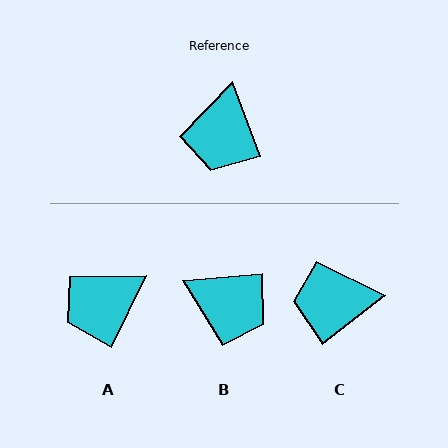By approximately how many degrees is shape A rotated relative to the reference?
Approximately 45 degrees clockwise.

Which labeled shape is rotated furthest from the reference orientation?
B, about 75 degrees away.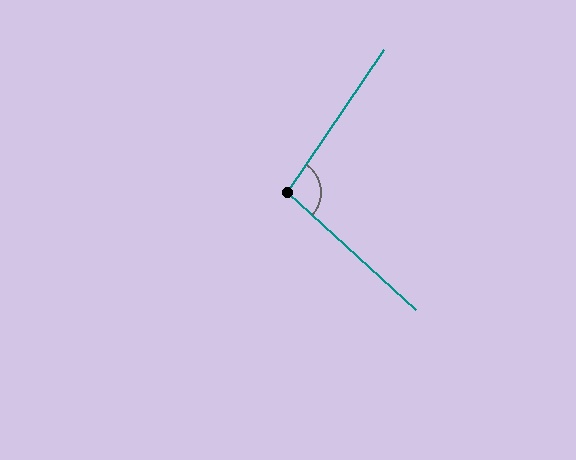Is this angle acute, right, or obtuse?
It is obtuse.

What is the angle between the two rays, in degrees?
Approximately 98 degrees.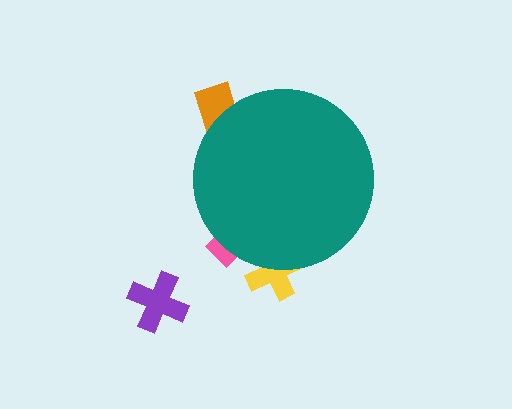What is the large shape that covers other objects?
A teal circle.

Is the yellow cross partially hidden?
Yes, the yellow cross is partially hidden behind the teal circle.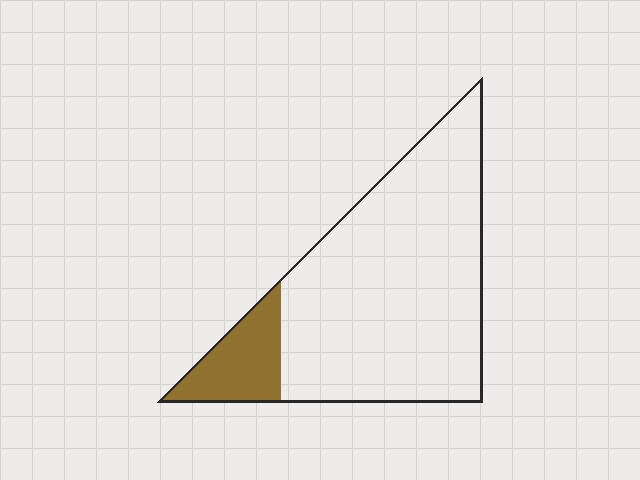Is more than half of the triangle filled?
No.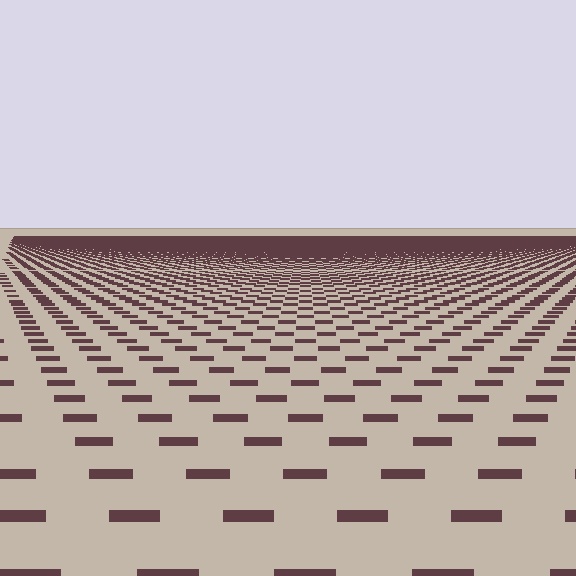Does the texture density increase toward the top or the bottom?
Density increases toward the top.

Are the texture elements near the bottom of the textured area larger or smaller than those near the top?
Larger. Near the bottom, elements are closer to the viewer and appear at a bigger on-screen size.